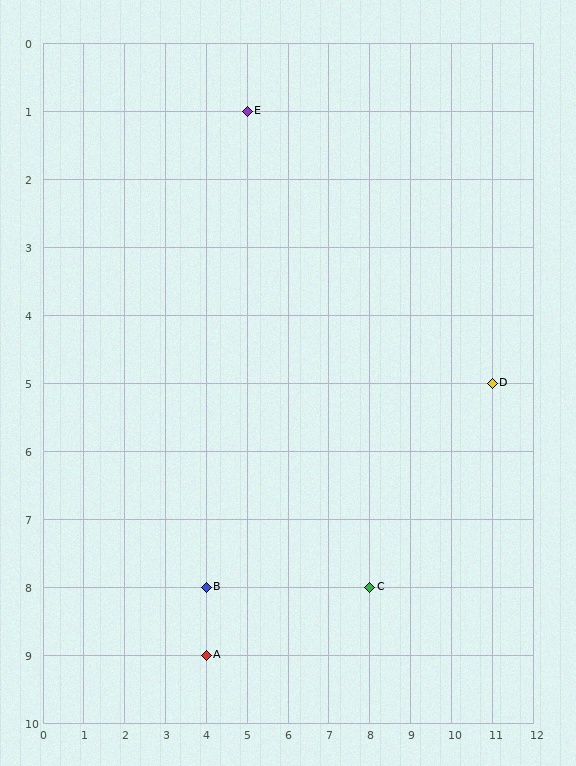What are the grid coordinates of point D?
Point D is at grid coordinates (11, 5).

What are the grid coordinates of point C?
Point C is at grid coordinates (8, 8).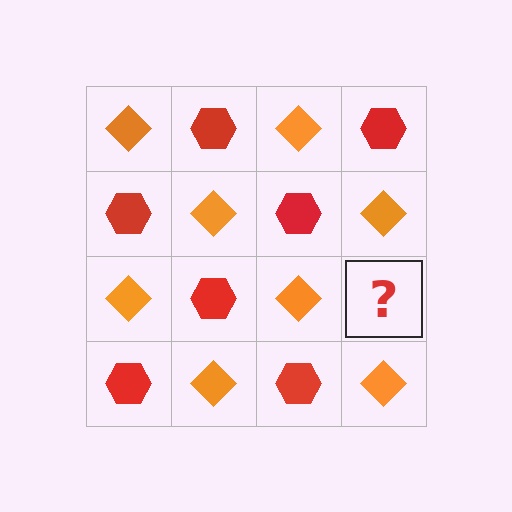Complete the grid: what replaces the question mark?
The question mark should be replaced with a red hexagon.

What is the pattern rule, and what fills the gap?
The rule is that it alternates orange diamond and red hexagon in a checkerboard pattern. The gap should be filled with a red hexagon.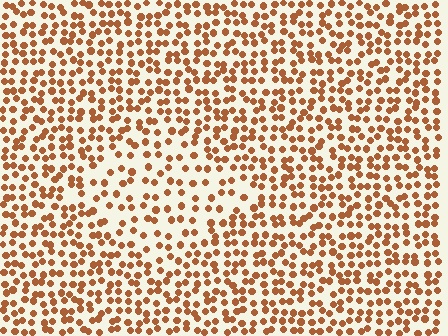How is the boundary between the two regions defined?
The boundary is defined by a change in element density (approximately 1.7x ratio). All elements are the same color, size, and shape.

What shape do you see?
I see a diamond.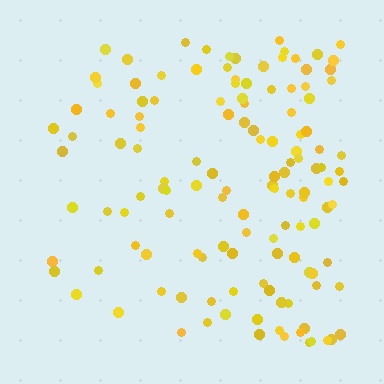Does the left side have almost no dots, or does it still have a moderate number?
Still a moderate number, just noticeably fewer than the right.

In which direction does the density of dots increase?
From left to right, with the right side densest.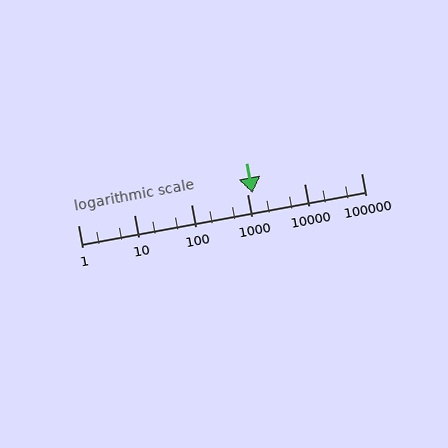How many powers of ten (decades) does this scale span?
The scale spans 5 decades, from 1 to 100000.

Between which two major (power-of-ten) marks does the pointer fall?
The pointer is between 1000 and 10000.